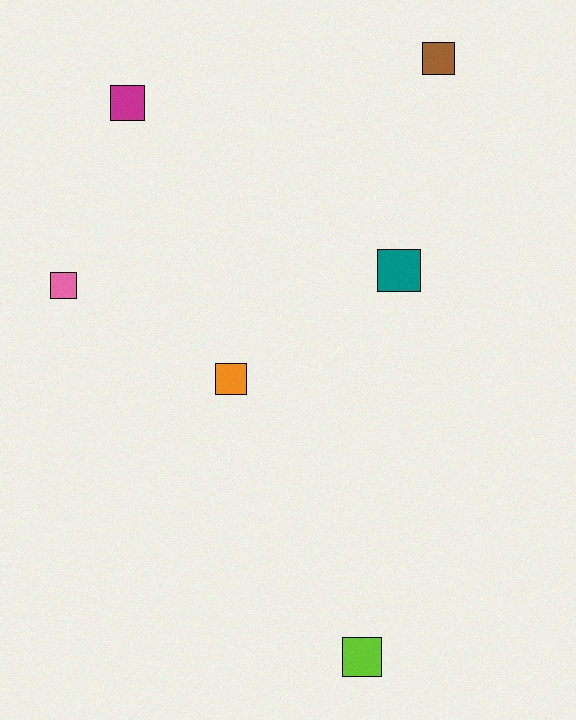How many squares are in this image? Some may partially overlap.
There are 6 squares.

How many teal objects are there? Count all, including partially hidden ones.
There is 1 teal object.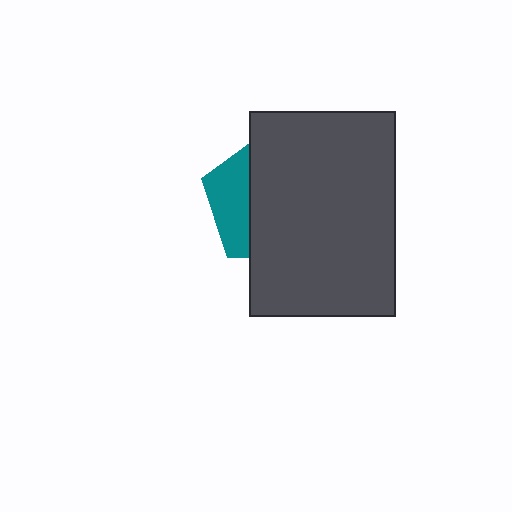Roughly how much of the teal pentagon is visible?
A small part of it is visible (roughly 30%).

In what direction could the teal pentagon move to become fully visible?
The teal pentagon could move left. That would shift it out from behind the dark gray rectangle entirely.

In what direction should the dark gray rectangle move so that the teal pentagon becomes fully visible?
The dark gray rectangle should move right. That is the shortest direction to clear the overlap and leave the teal pentagon fully visible.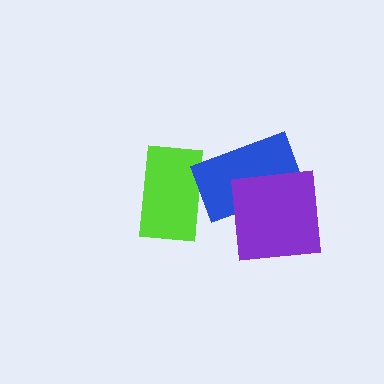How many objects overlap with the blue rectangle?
2 objects overlap with the blue rectangle.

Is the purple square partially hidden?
No, no other shape covers it.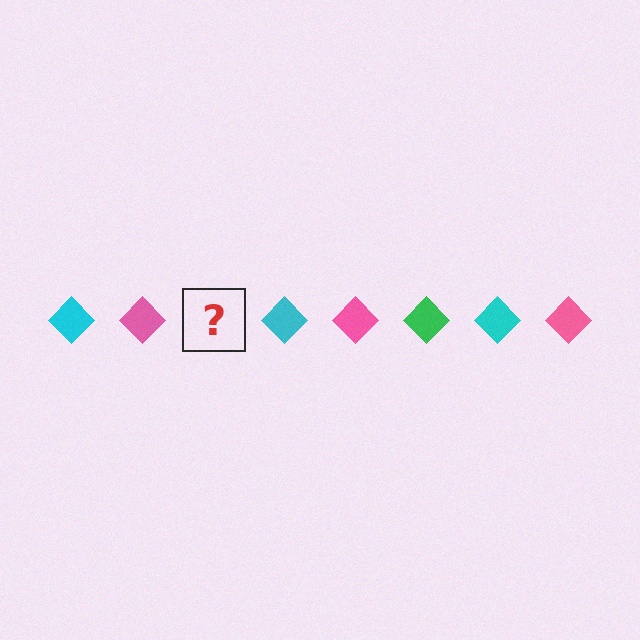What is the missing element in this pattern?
The missing element is a green diamond.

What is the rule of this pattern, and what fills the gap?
The rule is that the pattern cycles through cyan, pink, green diamonds. The gap should be filled with a green diamond.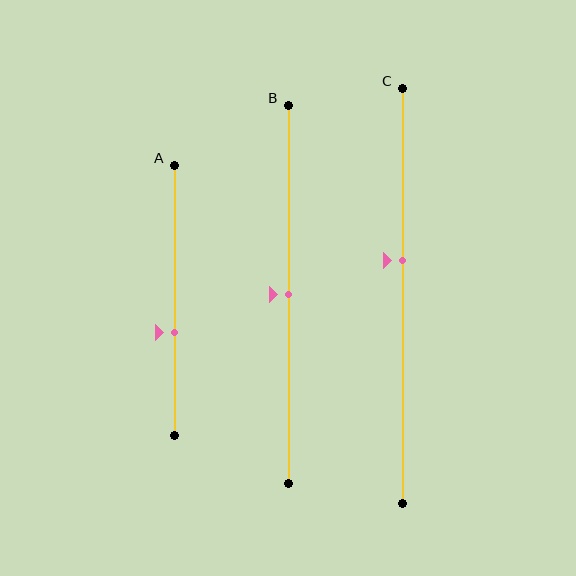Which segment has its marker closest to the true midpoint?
Segment B has its marker closest to the true midpoint.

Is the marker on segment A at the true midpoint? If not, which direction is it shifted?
No, the marker on segment A is shifted downward by about 12% of the segment length.